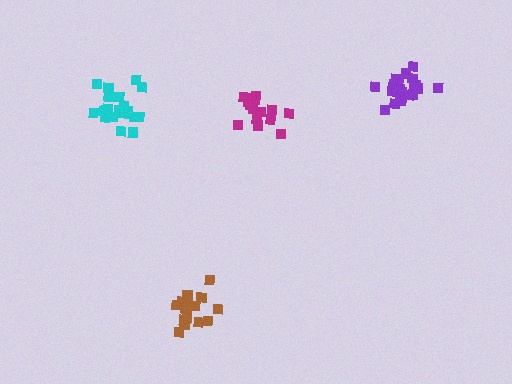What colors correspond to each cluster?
The clusters are colored: cyan, brown, magenta, purple.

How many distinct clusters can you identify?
There are 4 distinct clusters.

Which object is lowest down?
The brown cluster is bottommost.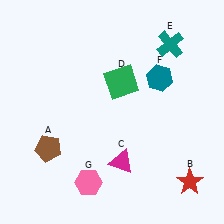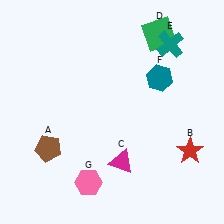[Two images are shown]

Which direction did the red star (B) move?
The red star (B) moved up.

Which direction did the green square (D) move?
The green square (D) moved up.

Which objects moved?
The objects that moved are: the red star (B), the green square (D).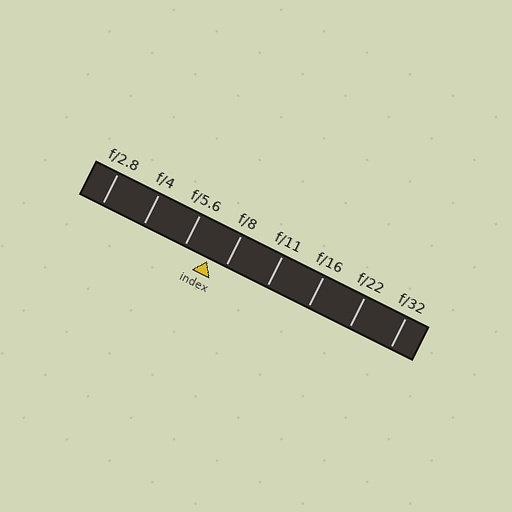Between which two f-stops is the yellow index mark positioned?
The index mark is between f/5.6 and f/8.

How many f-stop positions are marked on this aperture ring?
There are 8 f-stop positions marked.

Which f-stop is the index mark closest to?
The index mark is closest to f/8.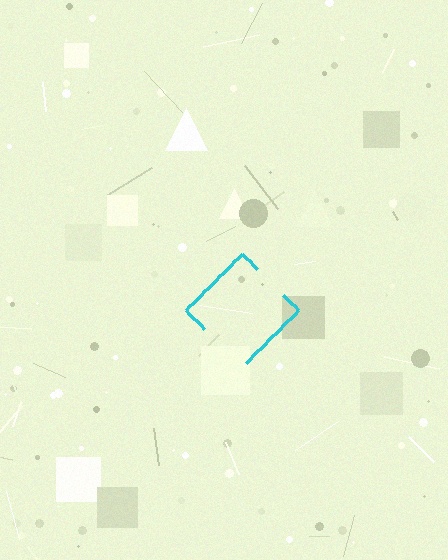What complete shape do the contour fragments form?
The contour fragments form a diamond.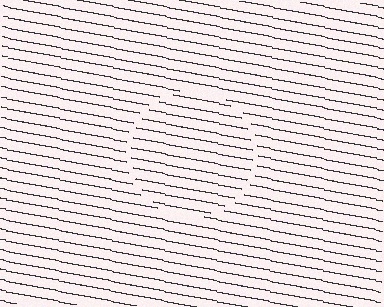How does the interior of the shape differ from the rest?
The interior of the shape contains the same grating, shifted by half a period — the contour is defined by the phase discontinuity where line-ends from the inner and outer gratings abut.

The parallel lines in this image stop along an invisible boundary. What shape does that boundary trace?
An illusory circle. The interior of the shape contains the same grating, shifted by half a period — the contour is defined by the phase discontinuity where line-ends from the inner and outer gratings abut.